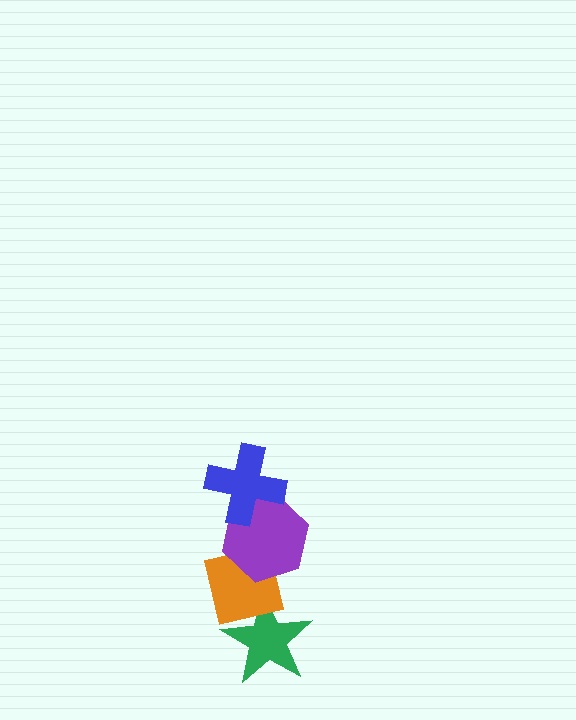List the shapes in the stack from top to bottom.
From top to bottom: the blue cross, the purple hexagon, the orange square, the green star.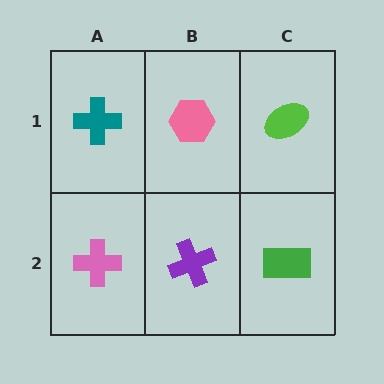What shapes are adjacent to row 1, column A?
A pink cross (row 2, column A), a pink hexagon (row 1, column B).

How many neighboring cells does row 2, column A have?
2.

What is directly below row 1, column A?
A pink cross.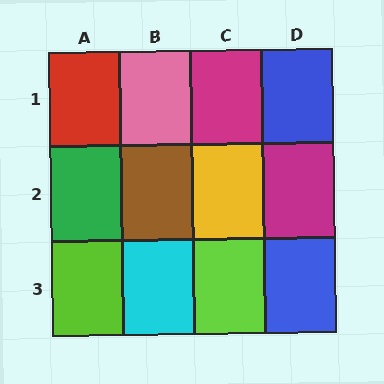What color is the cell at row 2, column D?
Magenta.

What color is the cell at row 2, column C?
Yellow.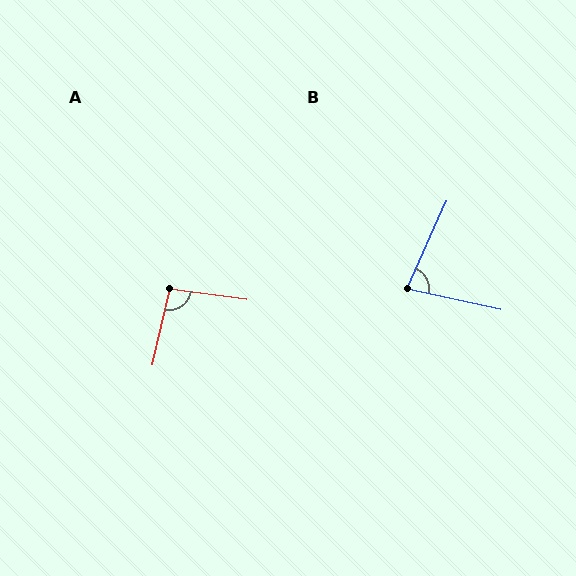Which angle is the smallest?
B, at approximately 78 degrees.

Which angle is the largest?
A, at approximately 95 degrees.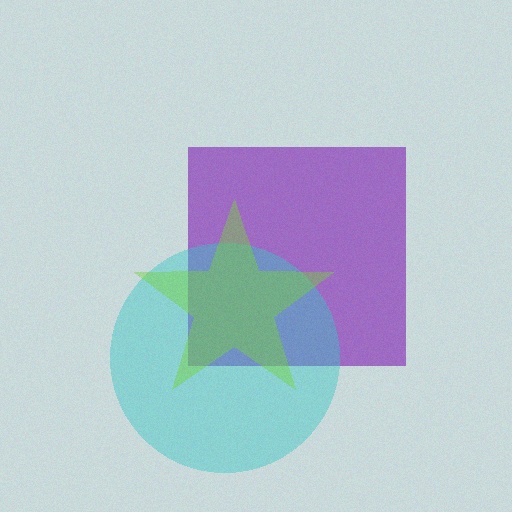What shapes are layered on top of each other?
The layered shapes are: a purple square, a cyan circle, a lime star.